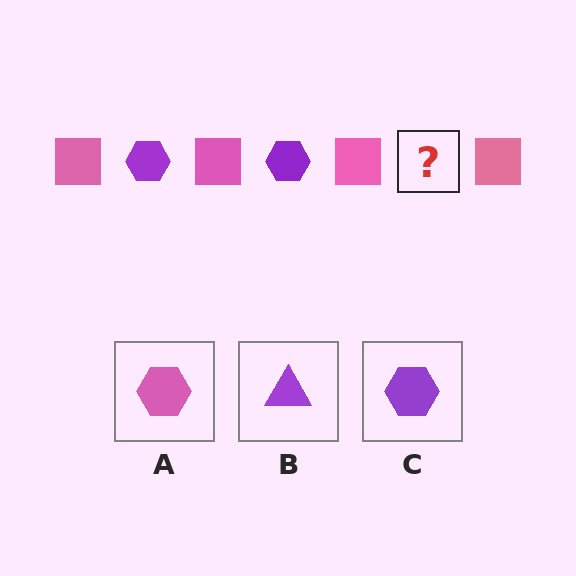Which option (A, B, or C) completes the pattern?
C.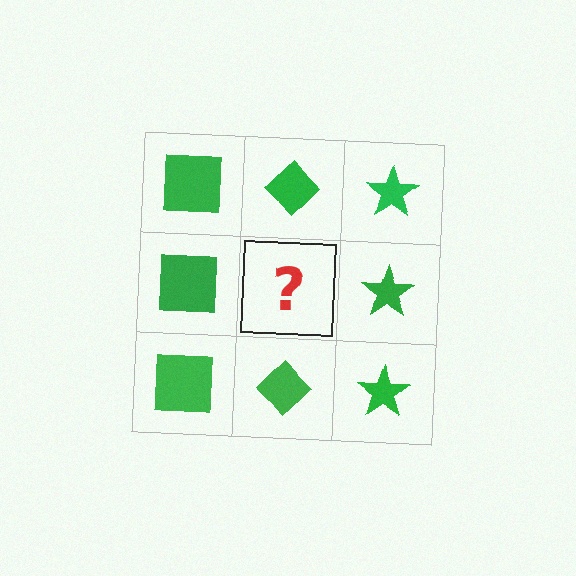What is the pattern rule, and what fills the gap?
The rule is that each column has a consistent shape. The gap should be filled with a green diamond.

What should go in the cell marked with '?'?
The missing cell should contain a green diamond.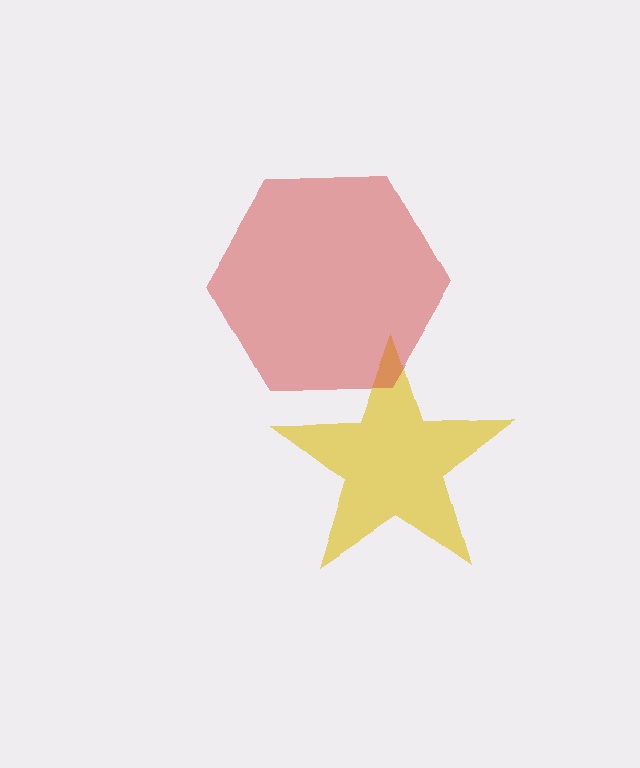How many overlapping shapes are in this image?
There are 2 overlapping shapes in the image.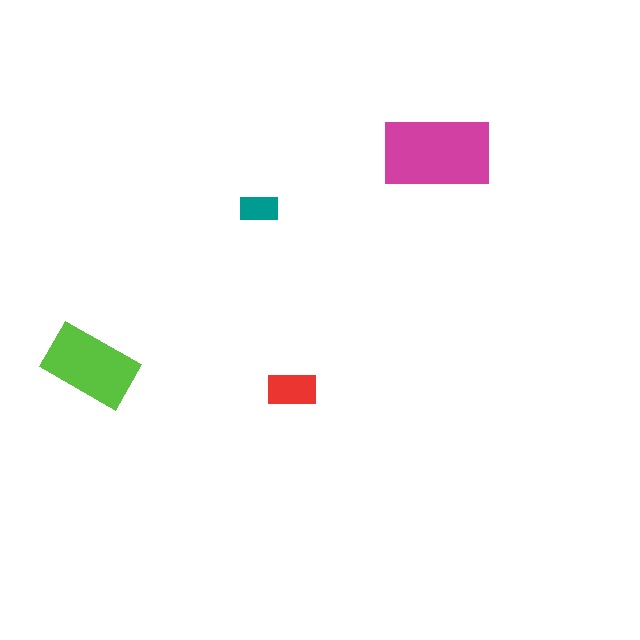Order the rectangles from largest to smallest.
the magenta one, the lime one, the red one, the teal one.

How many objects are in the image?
There are 4 objects in the image.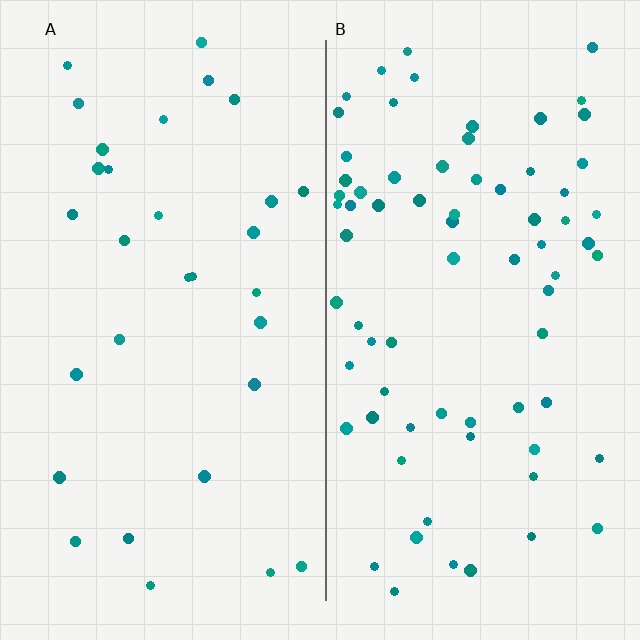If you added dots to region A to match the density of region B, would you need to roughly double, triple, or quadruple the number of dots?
Approximately double.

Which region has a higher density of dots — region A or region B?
B (the right).